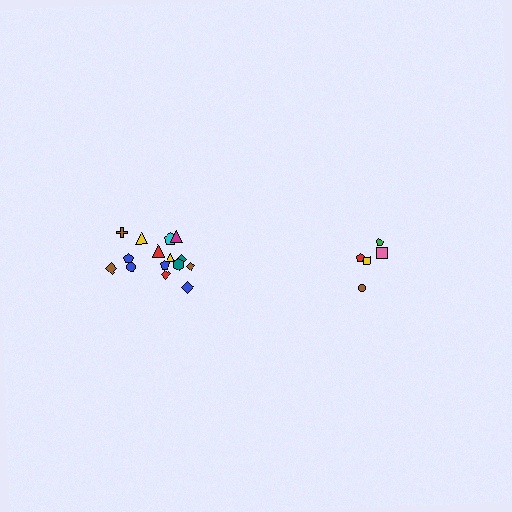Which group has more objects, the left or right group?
The left group.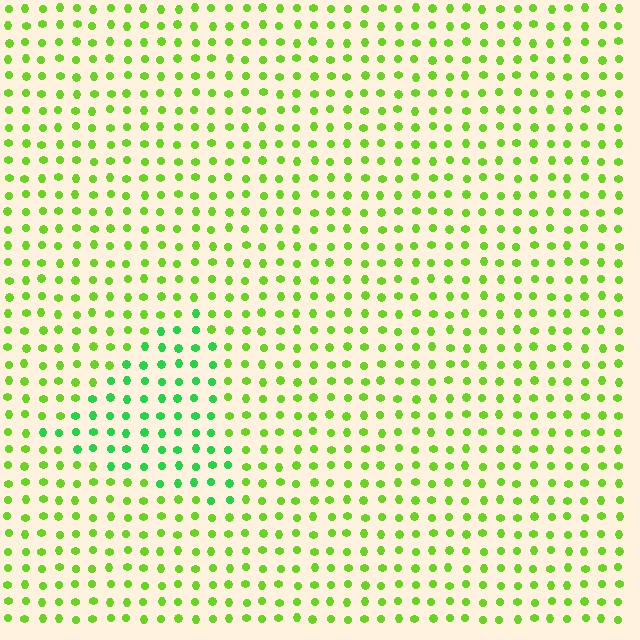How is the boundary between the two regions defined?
The boundary is defined purely by a slight shift in hue (about 36 degrees). Spacing, size, and orientation are identical on both sides.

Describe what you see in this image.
The image is filled with small lime elements in a uniform arrangement. A triangle-shaped region is visible where the elements are tinted to a slightly different hue, forming a subtle color boundary.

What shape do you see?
I see a triangle.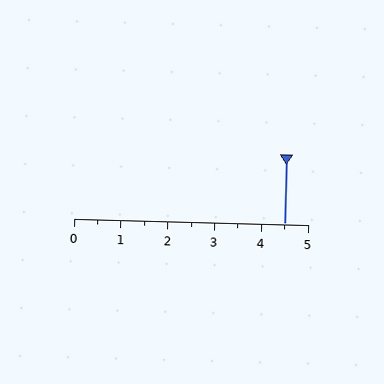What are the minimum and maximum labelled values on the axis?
The axis runs from 0 to 5.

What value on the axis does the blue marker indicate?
The marker indicates approximately 4.5.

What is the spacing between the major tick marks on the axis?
The major ticks are spaced 1 apart.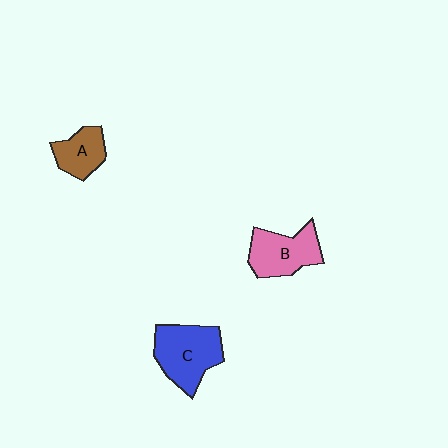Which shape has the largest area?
Shape C (blue).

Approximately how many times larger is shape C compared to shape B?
Approximately 1.2 times.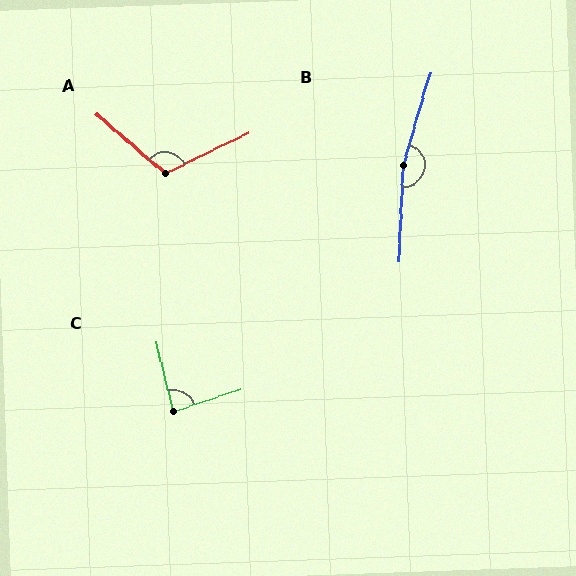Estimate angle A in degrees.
Approximately 114 degrees.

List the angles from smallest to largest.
C (85°), A (114°), B (166°).